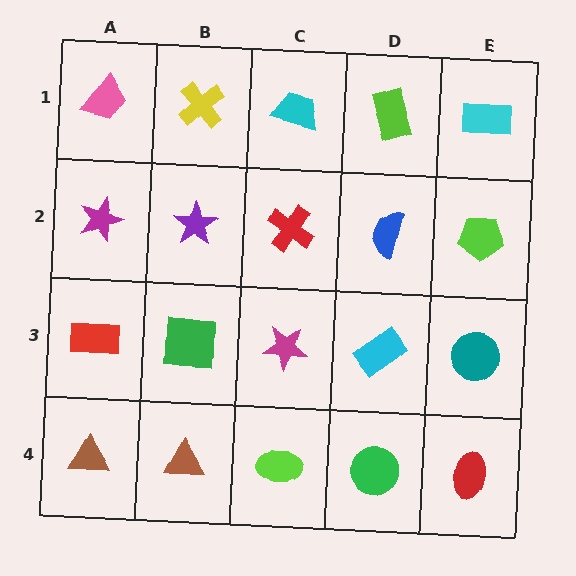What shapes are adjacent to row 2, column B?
A yellow cross (row 1, column B), a green square (row 3, column B), a magenta star (row 2, column A), a red cross (row 2, column C).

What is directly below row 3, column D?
A green circle.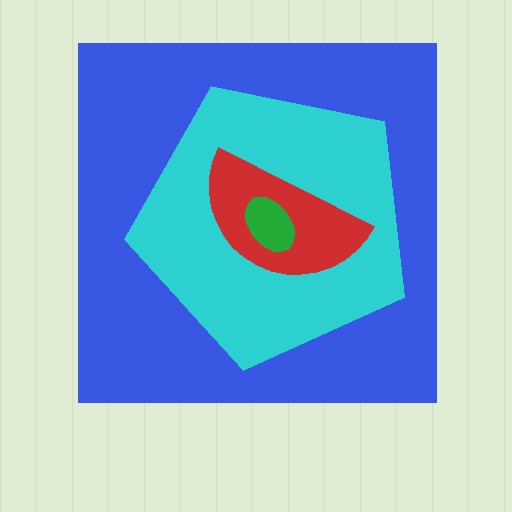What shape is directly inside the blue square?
The cyan pentagon.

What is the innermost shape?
The green ellipse.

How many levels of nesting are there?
4.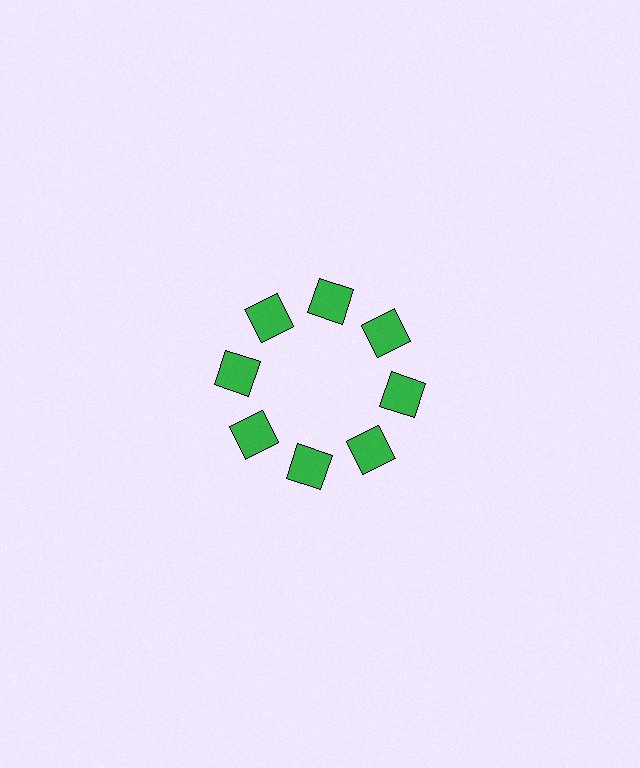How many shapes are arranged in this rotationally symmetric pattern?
There are 8 shapes, arranged in 8 groups of 1.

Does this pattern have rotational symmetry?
Yes, this pattern has 8-fold rotational symmetry. It looks the same after rotating 45 degrees around the center.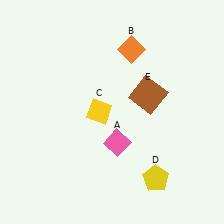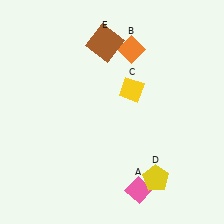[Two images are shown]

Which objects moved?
The objects that moved are: the pink diamond (A), the yellow diamond (C), the brown square (E).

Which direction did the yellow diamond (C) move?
The yellow diamond (C) moved right.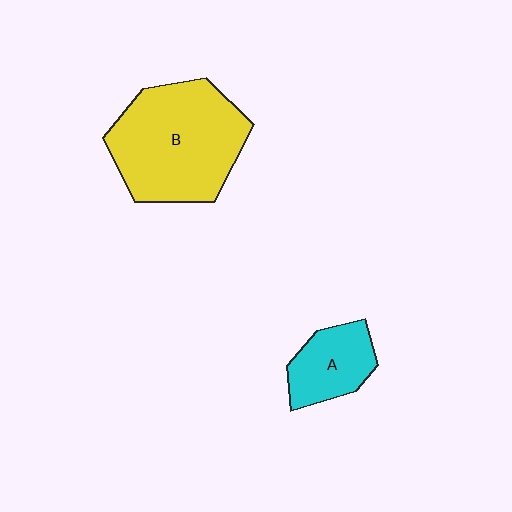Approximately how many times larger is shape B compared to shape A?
Approximately 2.4 times.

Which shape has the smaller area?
Shape A (cyan).